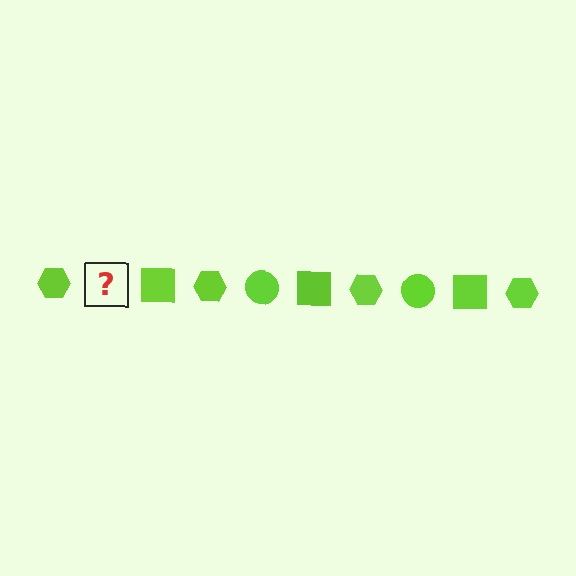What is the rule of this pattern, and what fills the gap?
The rule is that the pattern cycles through hexagon, circle, square shapes in lime. The gap should be filled with a lime circle.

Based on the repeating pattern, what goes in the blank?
The blank should be a lime circle.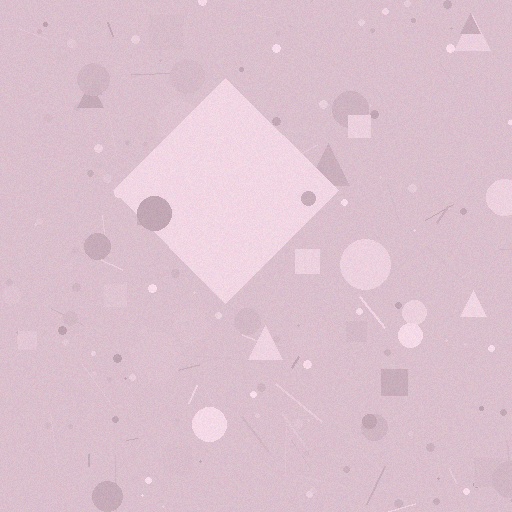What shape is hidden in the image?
A diamond is hidden in the image.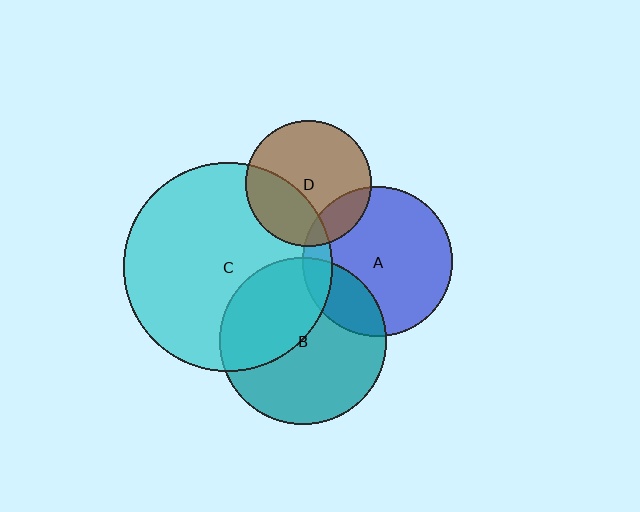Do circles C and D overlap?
Yes.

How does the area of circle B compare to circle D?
Approximately 1.7 times.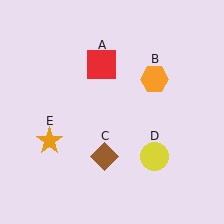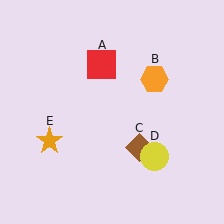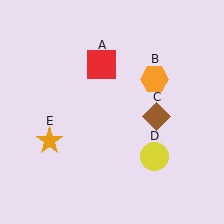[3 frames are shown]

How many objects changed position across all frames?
1 object changed position: brown diamond (object C).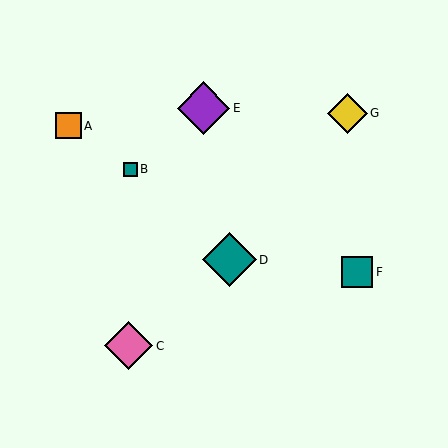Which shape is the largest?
The teal diamond (labeled D) is the largest.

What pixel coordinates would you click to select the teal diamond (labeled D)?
Click at (229, 260) to select the teal diamond D.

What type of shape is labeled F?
Shape F is a teal square.